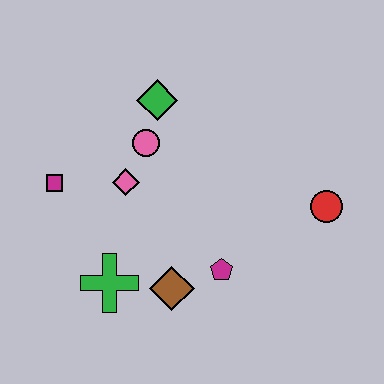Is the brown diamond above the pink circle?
No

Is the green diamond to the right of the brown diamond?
No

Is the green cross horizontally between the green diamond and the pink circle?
No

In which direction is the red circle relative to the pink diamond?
The red circle is to the right of the pink diamond.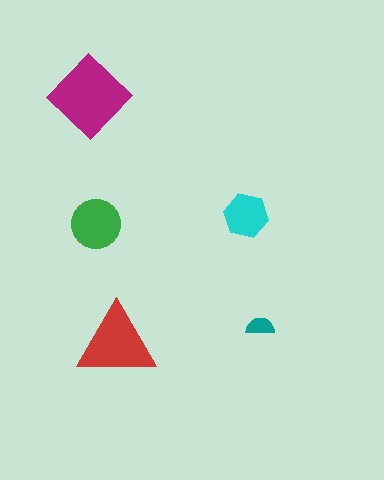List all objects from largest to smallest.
The magenta diamond, the red triangle, the green circle, the cyan hexagon, the teal semicircle.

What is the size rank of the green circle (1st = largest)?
3rd.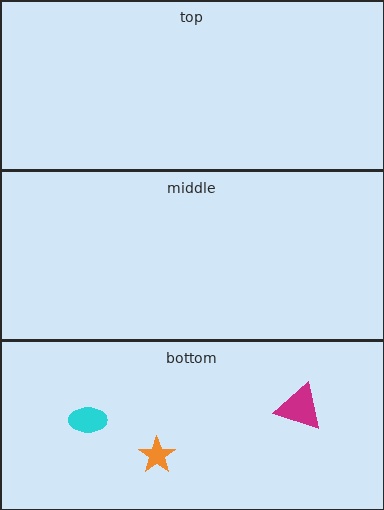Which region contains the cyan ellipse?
The bottom region.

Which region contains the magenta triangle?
The bottom region.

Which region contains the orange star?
The bottom region.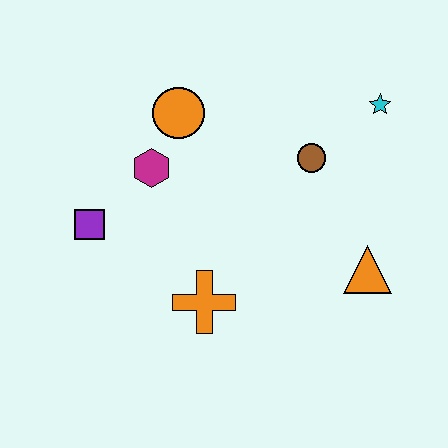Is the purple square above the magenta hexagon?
No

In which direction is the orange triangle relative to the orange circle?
The orange triangle is to the right of the orange circle.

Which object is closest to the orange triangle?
The brown circle is closest to the orange triangle.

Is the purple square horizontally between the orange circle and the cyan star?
No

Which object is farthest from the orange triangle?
The purple square is farthest from the orange triangle.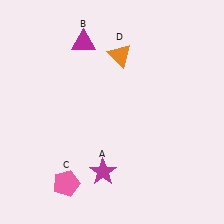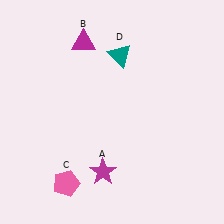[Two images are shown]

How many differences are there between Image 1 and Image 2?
There is 1 difference between the two images.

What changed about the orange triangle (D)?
In Image 1, D is orange. In Image 2, it changed to teal.